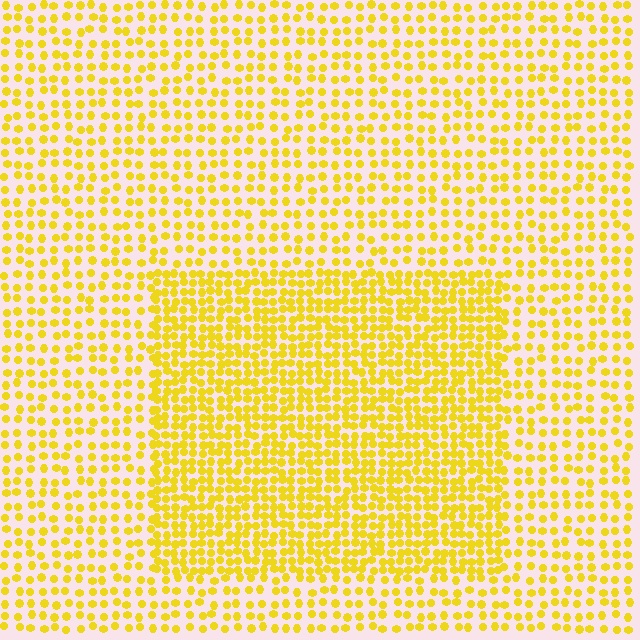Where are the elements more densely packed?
The elements are more densely packed inside the rectangle boundary.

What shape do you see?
I see a rectangle.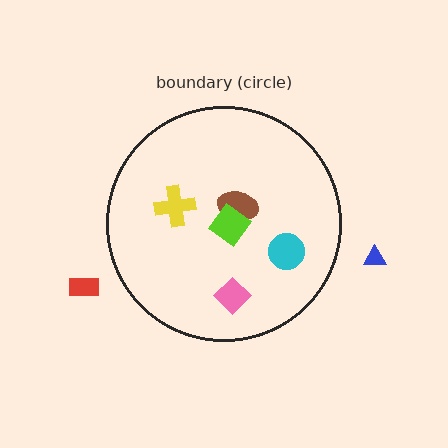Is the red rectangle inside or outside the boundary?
Outside.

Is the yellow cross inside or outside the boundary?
Inside.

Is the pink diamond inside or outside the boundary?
Inside.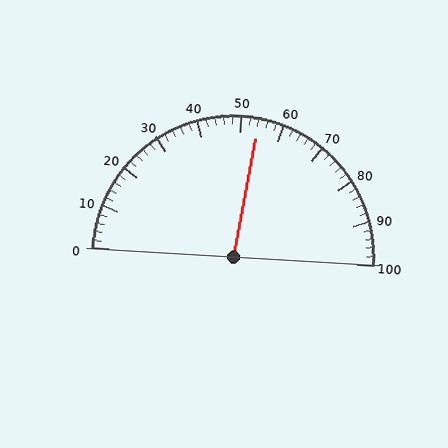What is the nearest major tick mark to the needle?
The nearest major tick mark is 50.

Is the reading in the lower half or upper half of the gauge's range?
The reading is in the upper half of the range (0 to 100).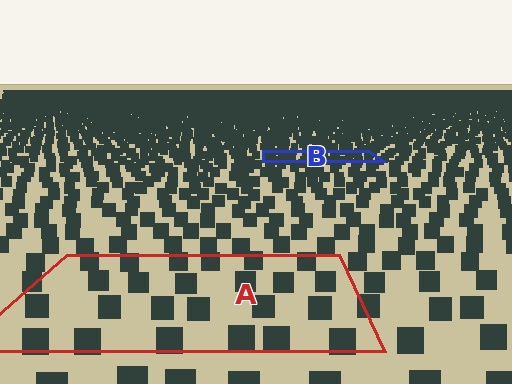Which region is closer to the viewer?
Region A is closer. The texture elements there are larger and more spread out.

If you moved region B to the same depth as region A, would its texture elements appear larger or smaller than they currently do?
They would appear larger. At a closer depth, the same texture elements are projected at a bigger on-screen size.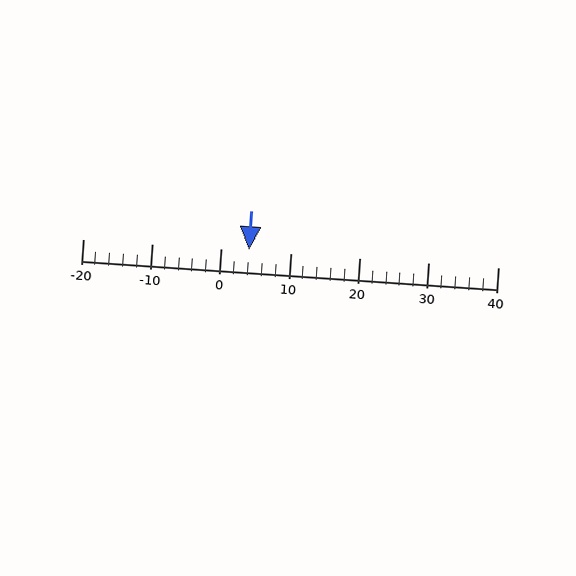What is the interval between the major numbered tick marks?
The major tick marks are spaced 10 units apart.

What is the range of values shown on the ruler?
The ruler shows values from -20 to 40.